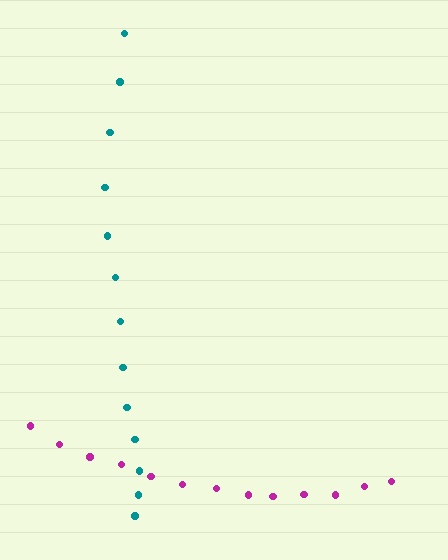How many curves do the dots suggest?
There are 2 distinct paths.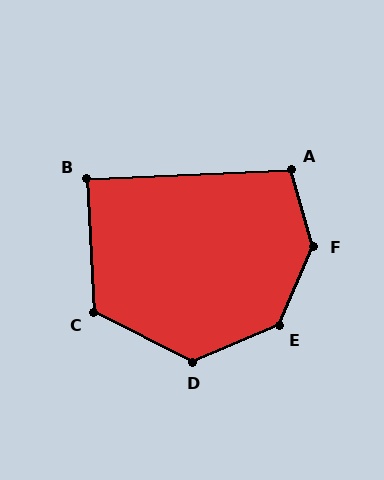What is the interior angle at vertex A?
Approximately 104 degrees (obtuse).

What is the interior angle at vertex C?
Approximately 120 degrees (obtuse).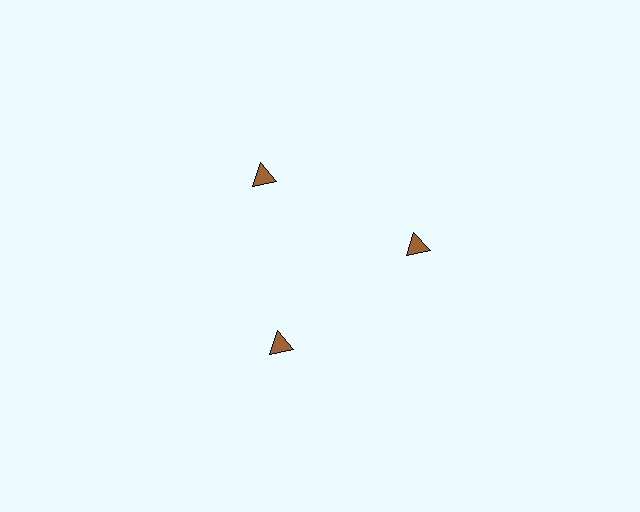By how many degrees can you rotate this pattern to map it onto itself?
The pattern maps onto itself every 120 degrees of rotation.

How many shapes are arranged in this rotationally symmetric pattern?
There are 3 shapes, arranged in 3 groups of 1.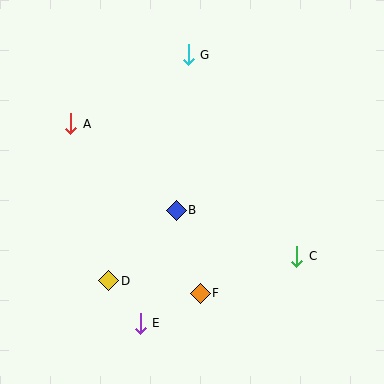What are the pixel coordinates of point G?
Point G is at (188, 55).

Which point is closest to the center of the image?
Point B at (176, 210) is closest to the center.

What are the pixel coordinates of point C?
Point C is at (297, 256).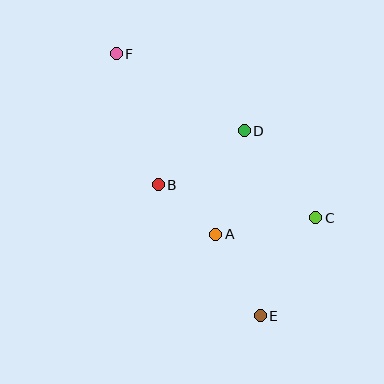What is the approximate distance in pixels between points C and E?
The distance between C and E is approximately 112 pixels.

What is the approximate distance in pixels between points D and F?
The distance between D and F is approximately 150 pixels.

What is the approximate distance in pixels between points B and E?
The distance between B and E is approximately 166 pixels.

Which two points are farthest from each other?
Points E and F are farthest from each other.